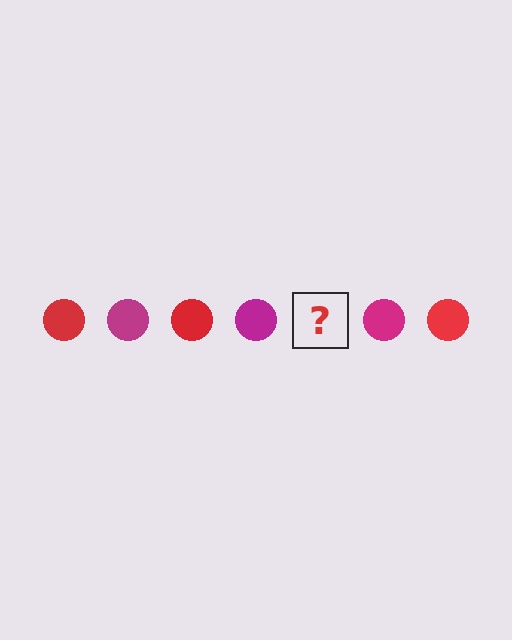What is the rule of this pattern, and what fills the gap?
The rule is that the pattern cycles through red, magenta circles. The gap should be filled with a red circle.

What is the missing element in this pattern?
The missing element is a red circle.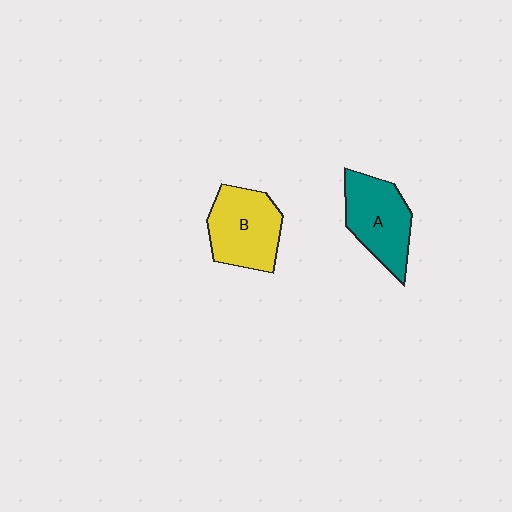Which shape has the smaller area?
Shape A (teal).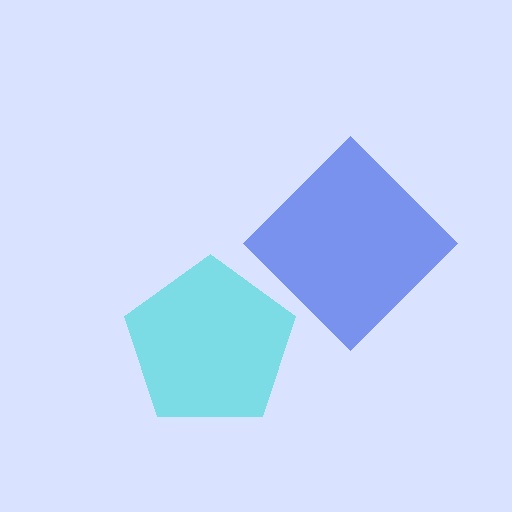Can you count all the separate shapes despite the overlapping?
Yes, there are 2 separate shapes.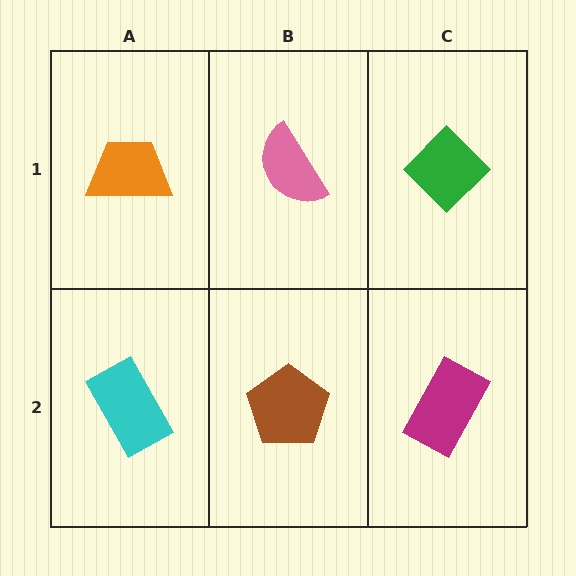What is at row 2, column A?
A cyan rectangle.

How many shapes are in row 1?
3 shapes.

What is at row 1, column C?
A green diamond.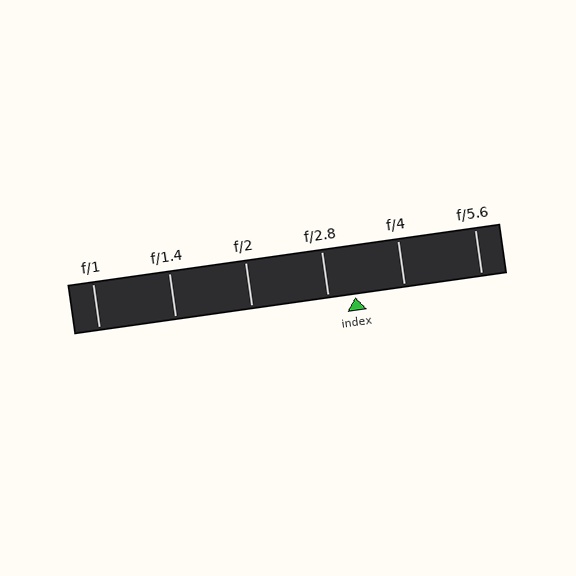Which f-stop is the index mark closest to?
The index mark is closest to f/2.8.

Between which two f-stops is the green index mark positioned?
The index mark is between f/2.8 and f/4.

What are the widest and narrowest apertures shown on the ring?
The widest aperture shown is f/1 and the narrowest is f/5.6.